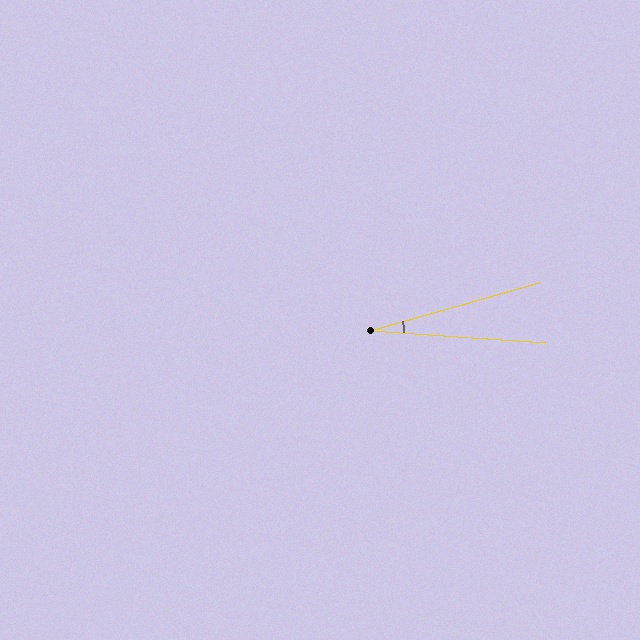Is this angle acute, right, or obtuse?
It is acute.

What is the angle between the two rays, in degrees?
Approximately 20 degrees.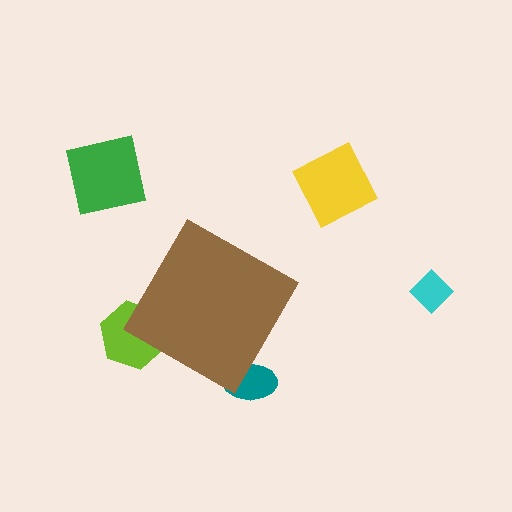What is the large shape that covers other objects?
A brown diamond.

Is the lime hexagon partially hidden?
Yes, the lime hexagon is partially hidden behind the brown diamond.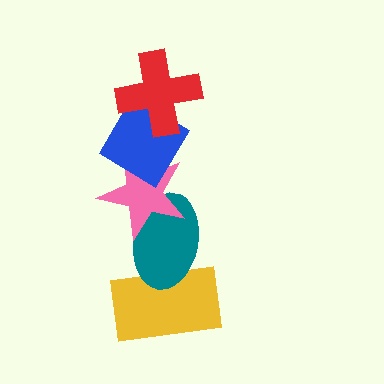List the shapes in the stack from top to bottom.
From top to bottom: the red cross, the blue diamond, the pink star, the teal ellipse, the yellow rectangle.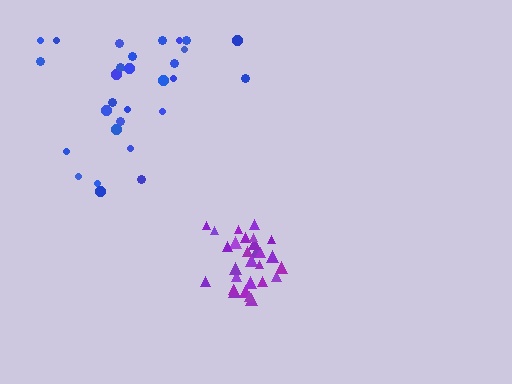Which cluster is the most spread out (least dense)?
Blue.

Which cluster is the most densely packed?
Purple.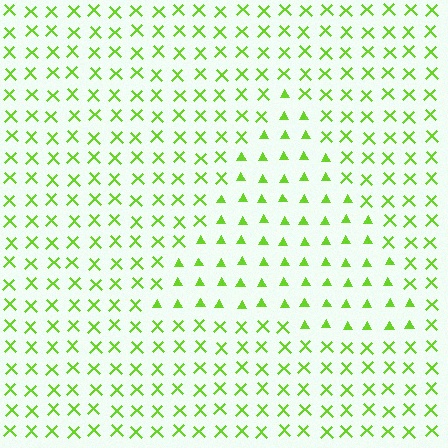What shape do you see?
I see a triangle.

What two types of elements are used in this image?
The image uses triangles inside the triangle region and X marks outside it.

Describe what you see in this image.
The image is filled with small lime elements arranged in a uniform grid. A triangle-shaped region contains triangles, while the surrounding area contains X marks. The boundary is defined purely by the change in element shape.